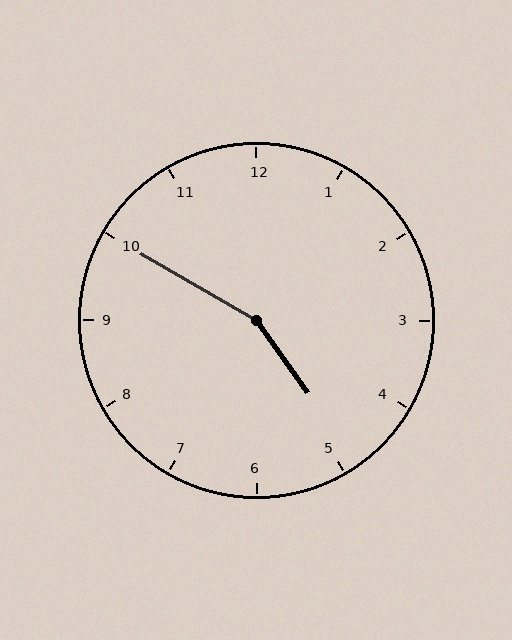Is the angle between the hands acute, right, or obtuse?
It is obtuse.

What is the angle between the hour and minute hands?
Approximately 155 degrees.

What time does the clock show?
4:50.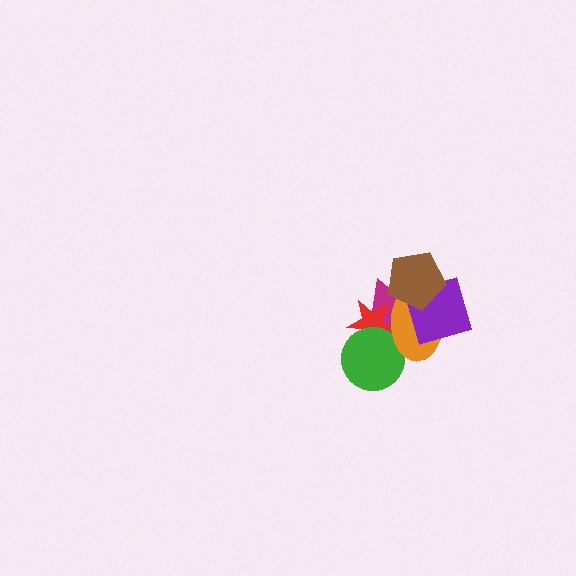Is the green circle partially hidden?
Yes, it is partially covered by another shape.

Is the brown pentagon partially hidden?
No, no other shape covers it.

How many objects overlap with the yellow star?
5 objects overlap with the yellow star.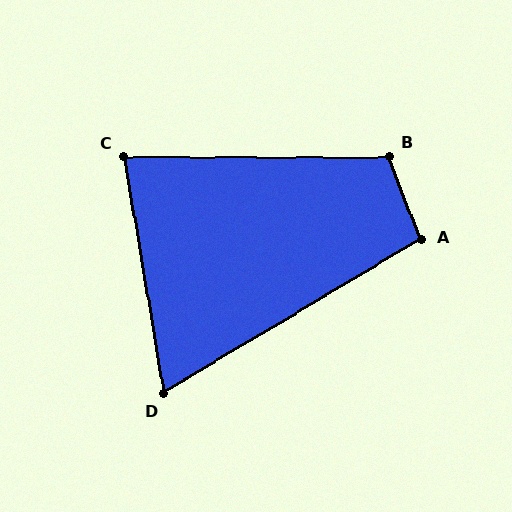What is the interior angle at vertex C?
Approximately 80 degrees (acute).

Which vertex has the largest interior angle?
B, at approximately 111 degrees.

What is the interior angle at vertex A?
Approximately 100 degrees (obtuse).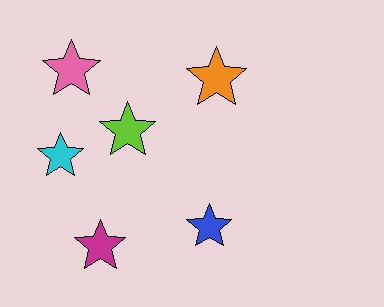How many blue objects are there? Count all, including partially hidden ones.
There is 1 blue object.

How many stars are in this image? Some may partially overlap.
There are 6 stars.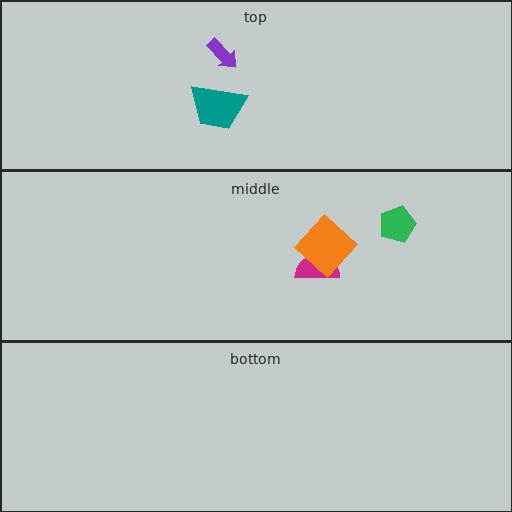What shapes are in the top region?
The purple arrow, the teal trapezoid.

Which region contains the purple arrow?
The top region.